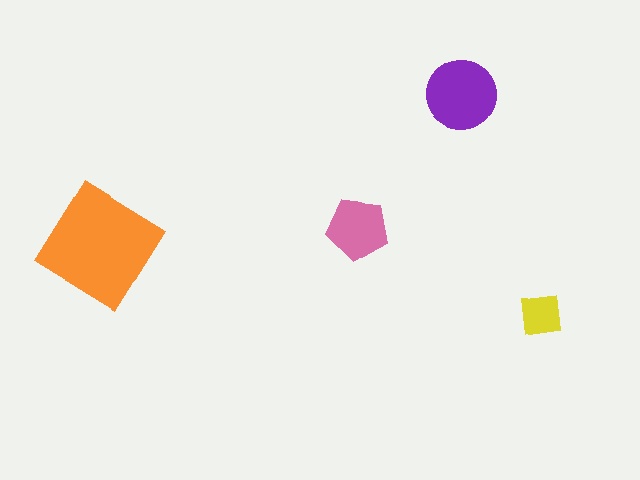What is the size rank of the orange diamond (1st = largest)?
1st.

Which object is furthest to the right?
The yellow square is rightmost.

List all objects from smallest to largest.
The yellow square, the pink pentagon, the purple circle, the orange diamond.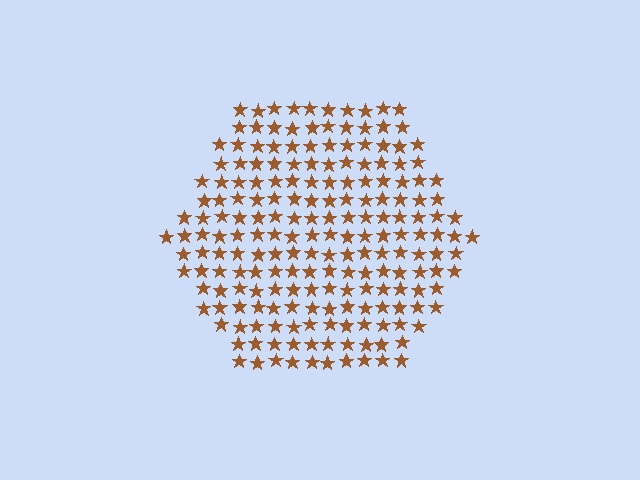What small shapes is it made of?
It is made of small stars.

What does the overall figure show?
The overall figure shows a hexagon.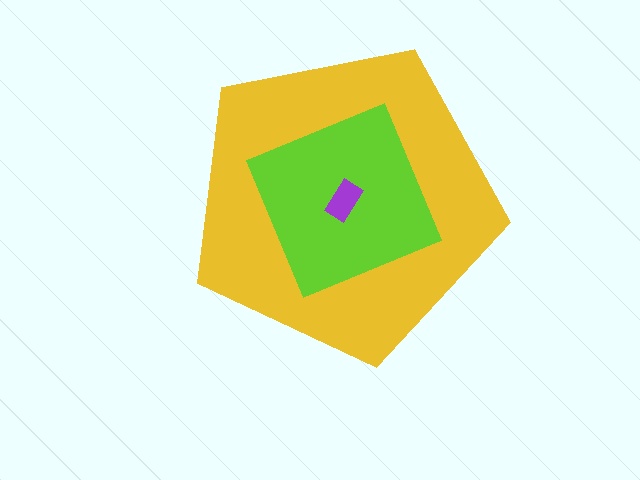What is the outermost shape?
The yellow pentagon.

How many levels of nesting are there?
3.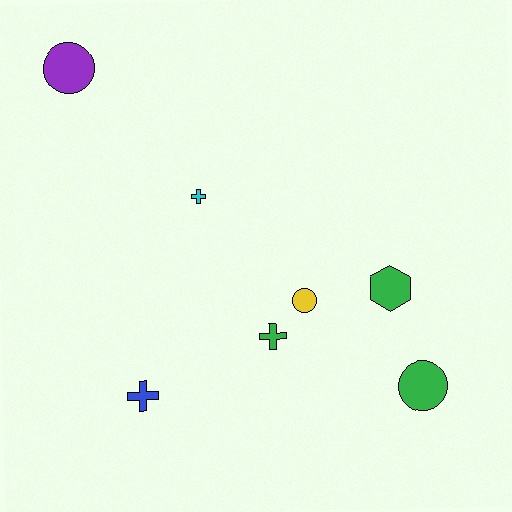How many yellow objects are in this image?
There is 1 yellow object.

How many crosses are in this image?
There are 3 crosses.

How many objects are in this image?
There are 7 objects.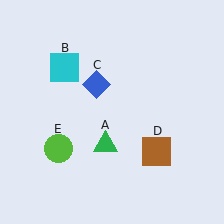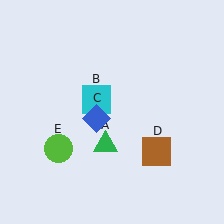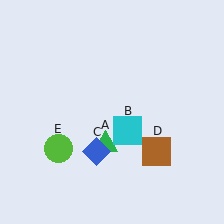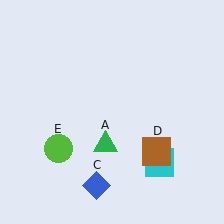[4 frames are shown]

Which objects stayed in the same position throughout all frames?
Green triangle (object A) and brown square (object D) and lime circle (object E) remained stationary.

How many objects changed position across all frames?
2 objects changed position: cyan square (object B), blue diamond (object C).